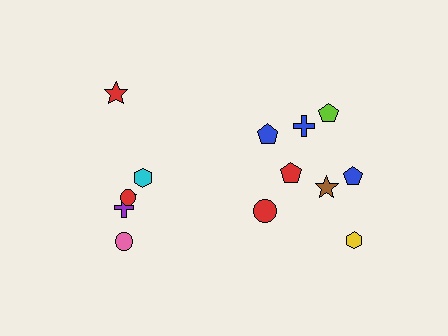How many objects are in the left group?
There are 6 objects.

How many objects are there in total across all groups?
There are 14 objects.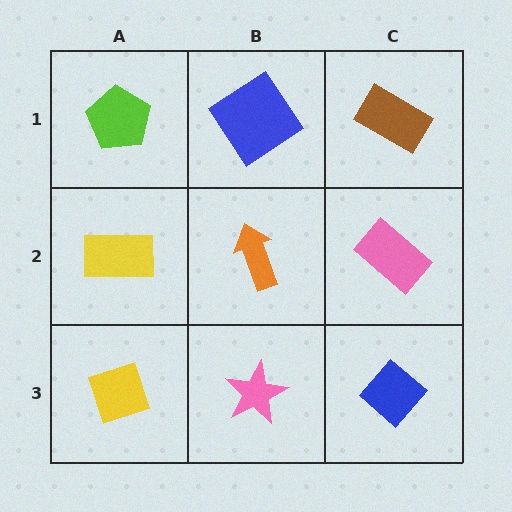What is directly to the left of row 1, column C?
A blue diamond.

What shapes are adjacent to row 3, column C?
A pink rectangle (row 2, column C), a pink star (row 3, column B).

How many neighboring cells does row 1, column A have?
2.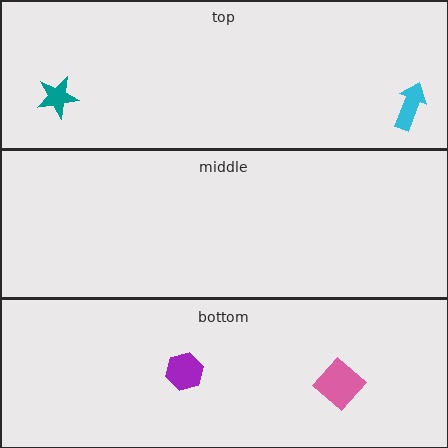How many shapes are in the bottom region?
2.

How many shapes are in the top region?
2.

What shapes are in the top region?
The cyan arrow, the teal star.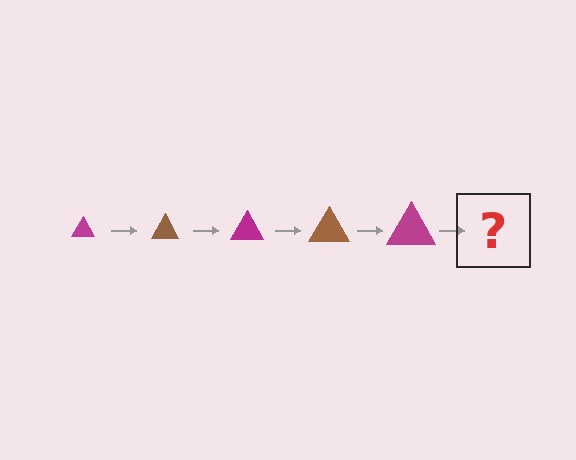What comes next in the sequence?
The next element should be a brown triangle, larger than the previous one.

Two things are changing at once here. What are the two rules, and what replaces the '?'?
The two rules are that the triangle grows larger each step and the color cycles through magenta and brown. The '?' should be a brown triangle, larger than the previous one.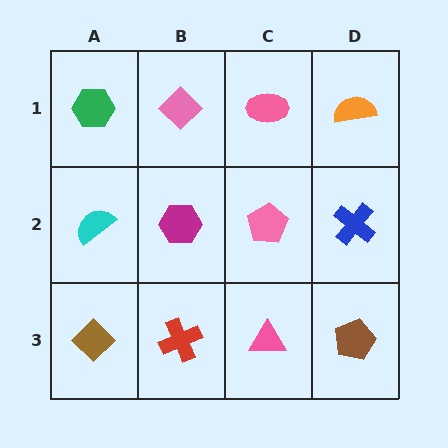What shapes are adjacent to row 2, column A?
A green hexagon (row 1, column A), a brown diamond (row 3, column A), a magenta hexagon (row 2, column B).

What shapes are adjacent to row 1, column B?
A magenta hexagon (row 2, column B), a green hexagon (row 1, column A), a pink ellipse (row 1, column C).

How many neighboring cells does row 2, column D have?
3.